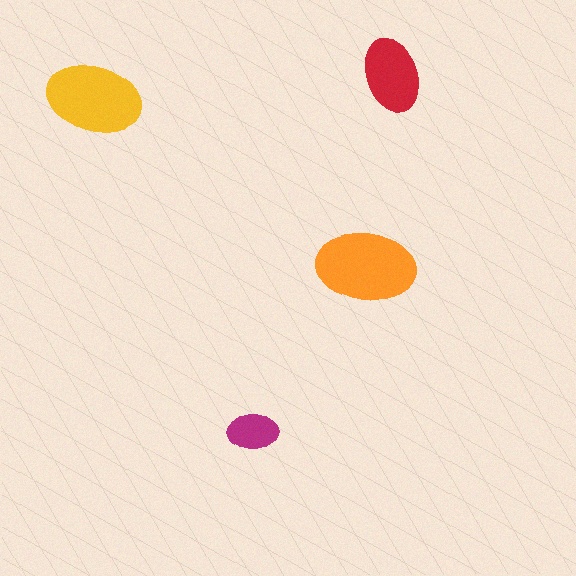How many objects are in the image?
There are 4 objects in the image.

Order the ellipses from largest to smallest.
the orange one, the yellow one, the red one, the magenta one.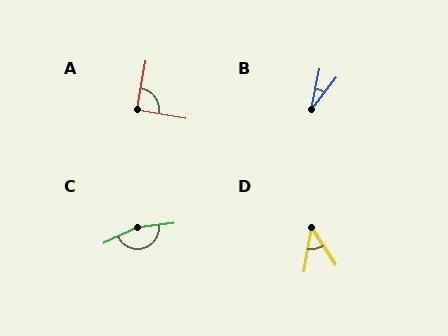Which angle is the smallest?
B, at approximately 27 degrees.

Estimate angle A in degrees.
Approximately 91 degrees.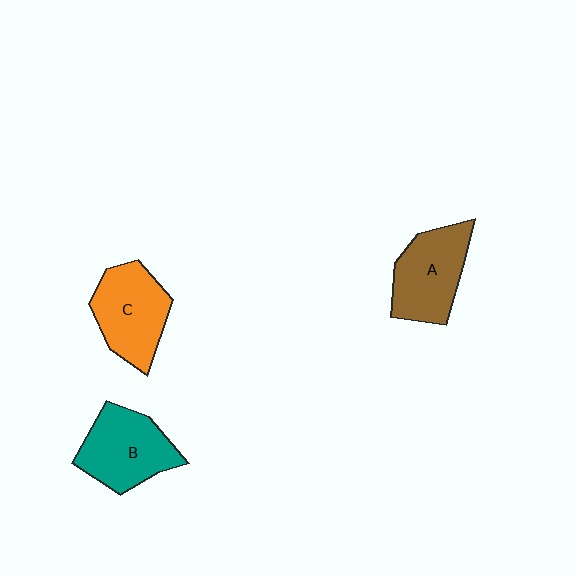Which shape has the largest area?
Shape B (teal).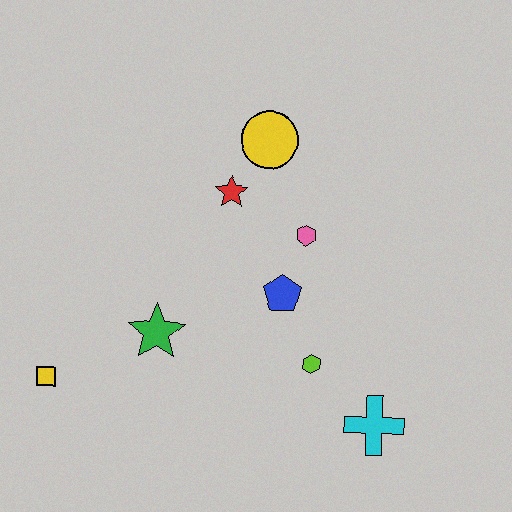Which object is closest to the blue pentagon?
The pink hexagon is closest to the blue pentagon.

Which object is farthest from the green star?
The cyan cross is farthest from the green star.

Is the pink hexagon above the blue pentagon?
Yes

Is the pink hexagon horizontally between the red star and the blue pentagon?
No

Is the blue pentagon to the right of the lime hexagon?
No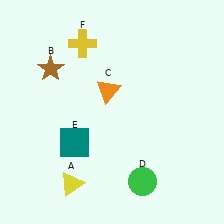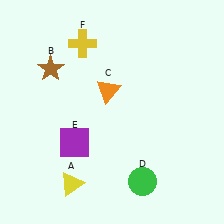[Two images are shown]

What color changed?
The square (E) changed from teal in Image 1 to purple in Image 2.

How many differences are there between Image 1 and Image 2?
There is 1 difference between the two images.